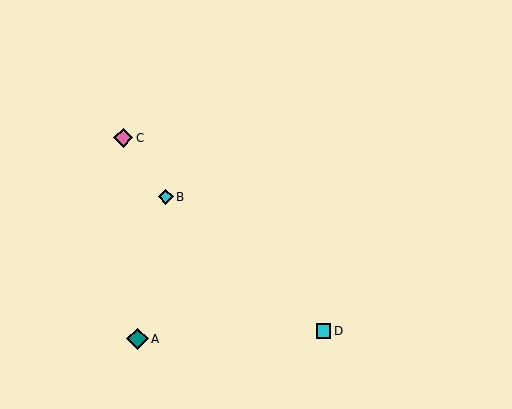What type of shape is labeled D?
Shape D is a cyan square.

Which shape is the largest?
The teal diamond (labeled A) is the largest.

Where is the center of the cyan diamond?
The center of the cyan diamond is at (166, 197).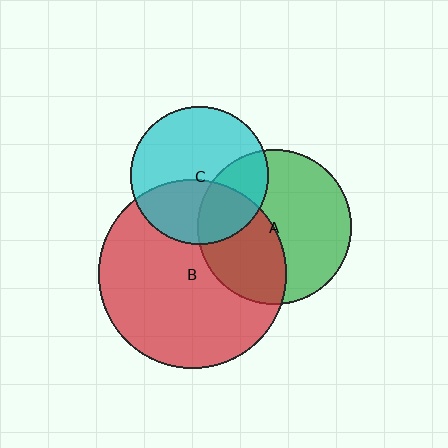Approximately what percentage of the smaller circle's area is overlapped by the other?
Approximately 40%.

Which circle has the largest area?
Circle B (red).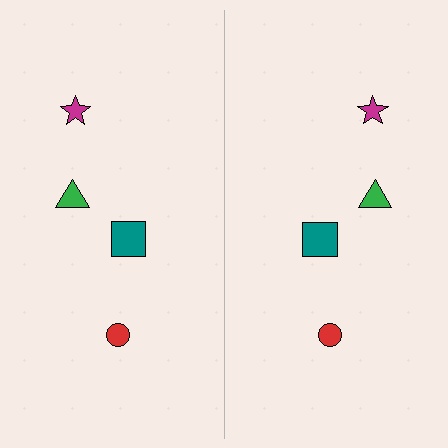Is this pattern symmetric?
Yes, this pattern has bilateral (reflection) symmetry.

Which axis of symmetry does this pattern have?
The pattern has a vertical axis of symmetry running through the center of the image.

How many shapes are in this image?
There are 8 shapes in this image.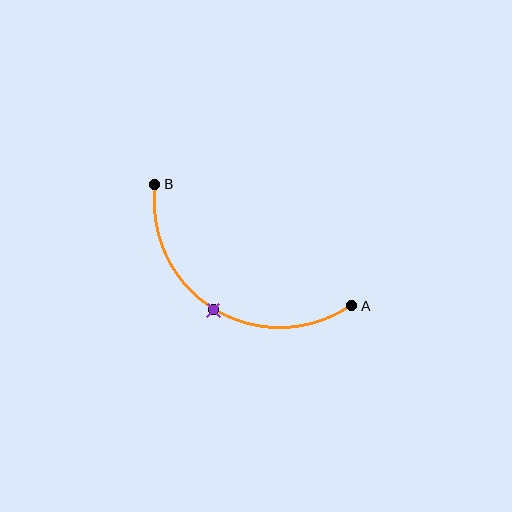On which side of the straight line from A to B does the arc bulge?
The arc bulges below the straight line connecting A and B.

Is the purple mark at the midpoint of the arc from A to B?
Yes. The purple mark lies on the arc at equal arc-length from both A and B — it is the arc midpoint.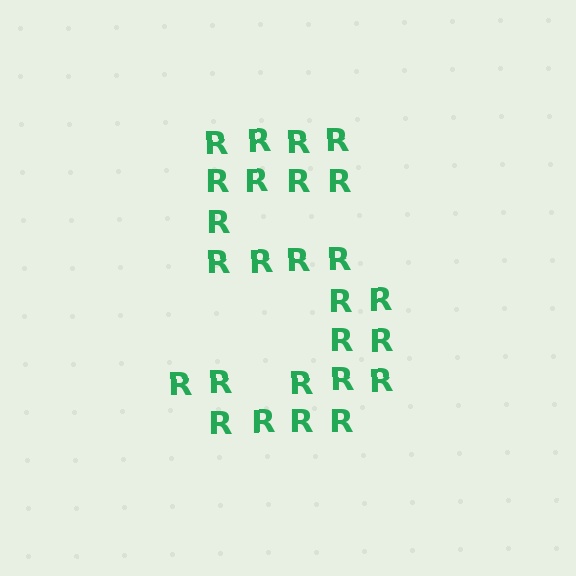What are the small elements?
The small elements are letter R's.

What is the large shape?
The large shape is the digit 5.